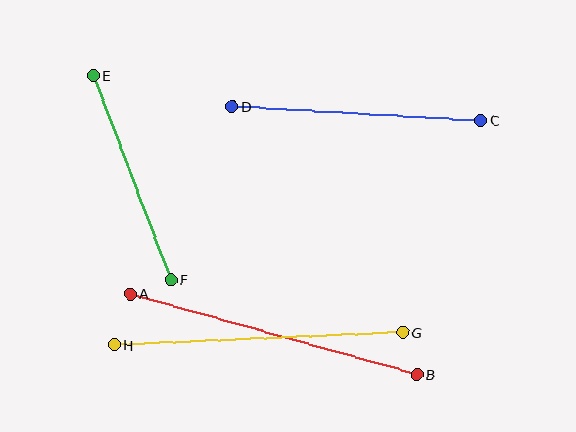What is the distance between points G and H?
The distance is approximately 289 pixels.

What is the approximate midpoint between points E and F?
The midpoint is at approximately (132, 178) pixels.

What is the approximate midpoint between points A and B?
The midpoint is at approximately (274, 334) pixels.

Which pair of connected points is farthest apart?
Points A and B are farthest apart.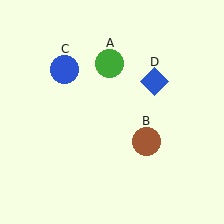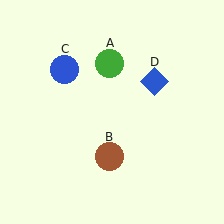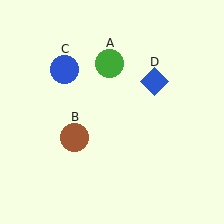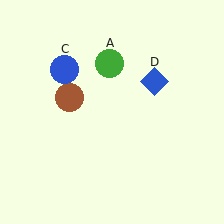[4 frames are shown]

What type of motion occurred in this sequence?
The brown circle (object B) rotated clockwise around the center of the scene.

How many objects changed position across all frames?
1 object changed position: brown circle (object B).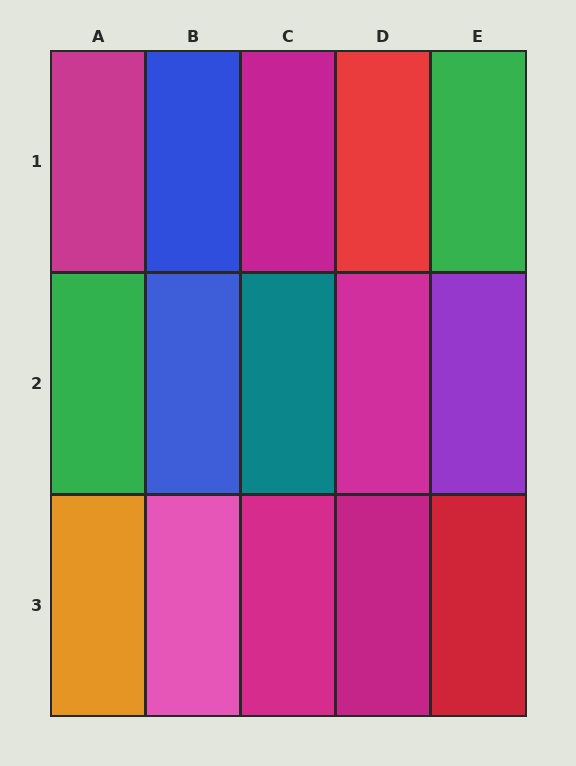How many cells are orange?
1 cell is orange.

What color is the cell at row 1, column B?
Blue.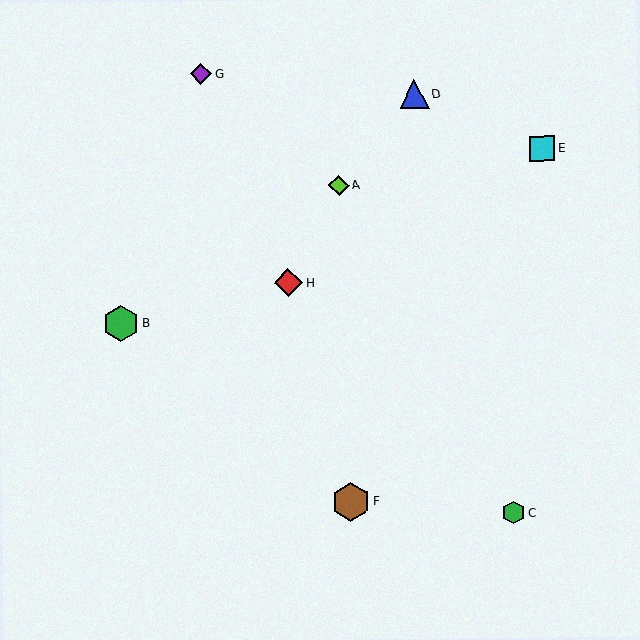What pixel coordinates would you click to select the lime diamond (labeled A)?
Click at (339, 185) to select the lime diamond A.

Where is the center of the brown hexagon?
The center of the brown hexagon is at (351, 502).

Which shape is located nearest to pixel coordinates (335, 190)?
The lime diamond (labeled A) at (339, 185) is nearest to that location.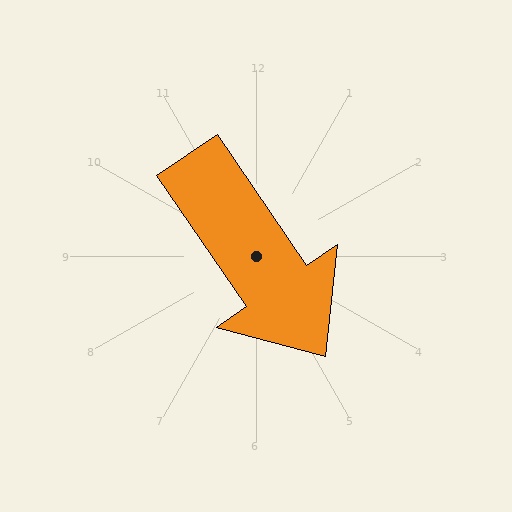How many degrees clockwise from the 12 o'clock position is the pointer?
Approximately 146 degrees.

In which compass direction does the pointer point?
Southeast.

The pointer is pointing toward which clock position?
Roughly 5 o'clock.